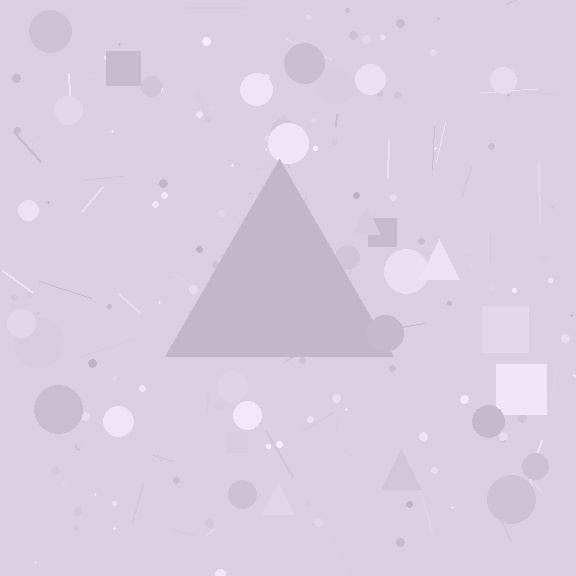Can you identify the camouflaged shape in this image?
The camouflaged shape is a triangle.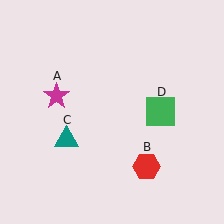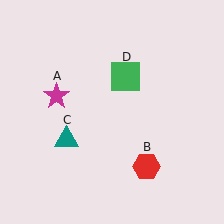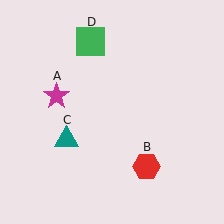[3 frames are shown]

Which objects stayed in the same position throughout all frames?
Magenta star (object A) and red hexagon (object B) and teal triangle (object C) remained stationary.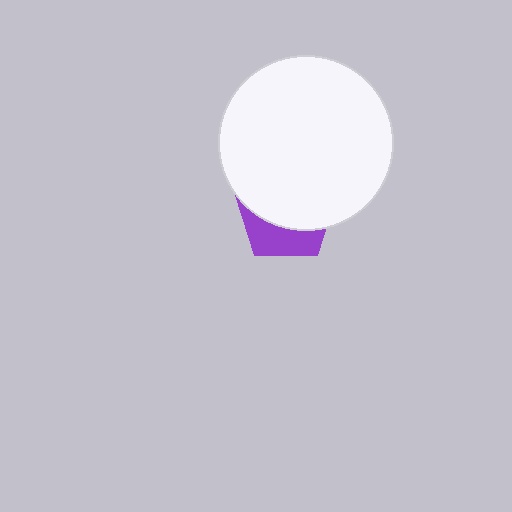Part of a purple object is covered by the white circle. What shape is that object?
It is a pentagon.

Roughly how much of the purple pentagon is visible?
A small part of it is visible (roughly 34%).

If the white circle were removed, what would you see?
You would see the complete purple pentagon.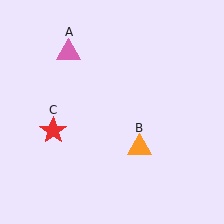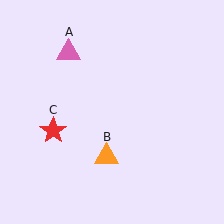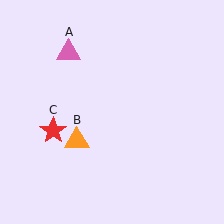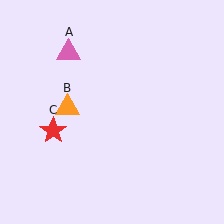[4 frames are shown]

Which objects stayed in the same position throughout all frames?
Pink triangle (object A) and red star (object C) remained stationary.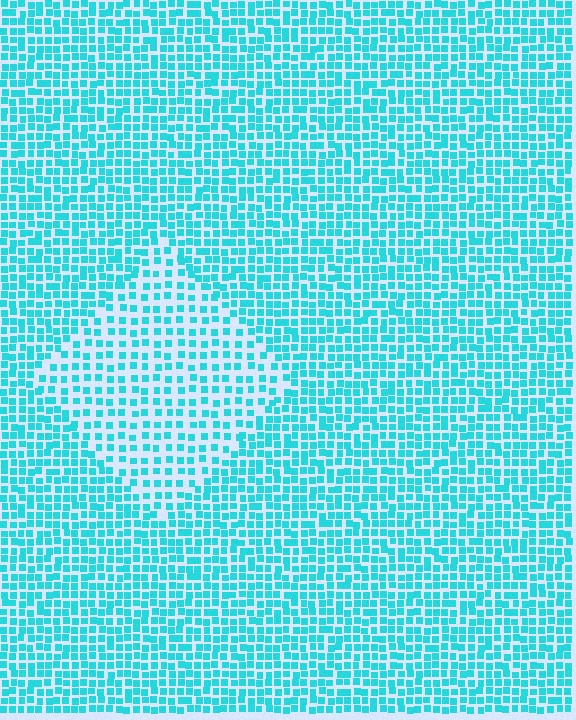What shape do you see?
I see a diamond.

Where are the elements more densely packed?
The elements are more densely packed outside the diamond boundary.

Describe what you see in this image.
The image contains small cyan elements arranged at two different densities. A diamond-shaped region is visible where the elements are less densely packed than the surrounding area.